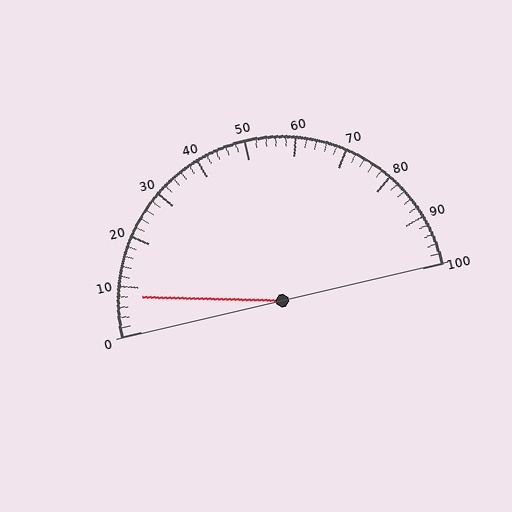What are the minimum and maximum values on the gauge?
The gauge ranges from 0 to 100.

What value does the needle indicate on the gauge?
The needle indicates approximately 8.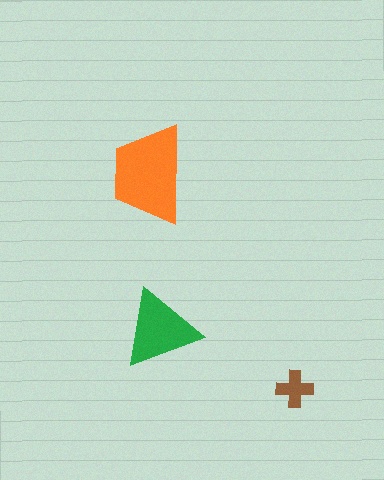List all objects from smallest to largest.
The brown cross, the green triangle, the orange trapezoid.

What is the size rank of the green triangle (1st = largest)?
2nd.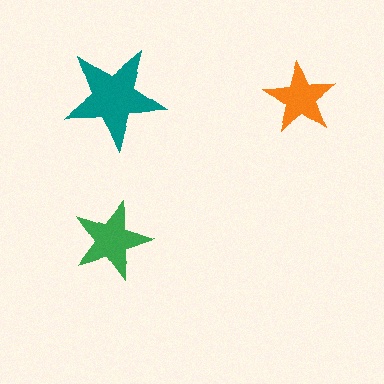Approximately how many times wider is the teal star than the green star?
About 1.5 times wider.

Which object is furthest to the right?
The orange star is rightmost.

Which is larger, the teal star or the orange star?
The teal one.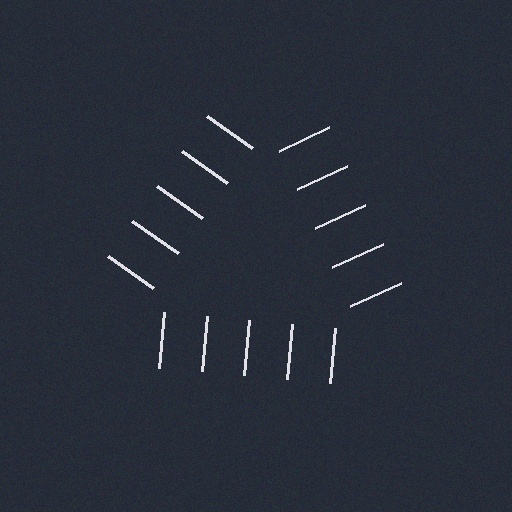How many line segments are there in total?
15 — 5 along each of the 3 edges.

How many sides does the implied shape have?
3 sides — the line-ends trace a triangle.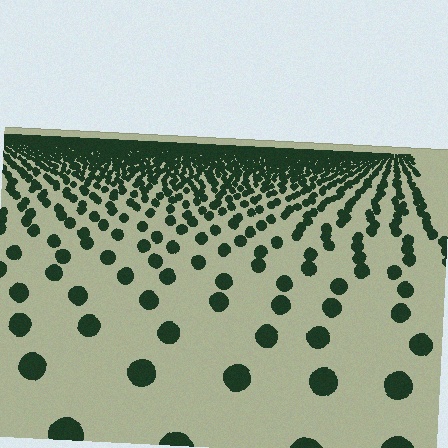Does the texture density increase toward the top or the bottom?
Density increases toward the top.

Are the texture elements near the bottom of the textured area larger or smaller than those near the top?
Larger. Near the bottom, elements are closer to the viewer and appear at a bigger on-screen size.